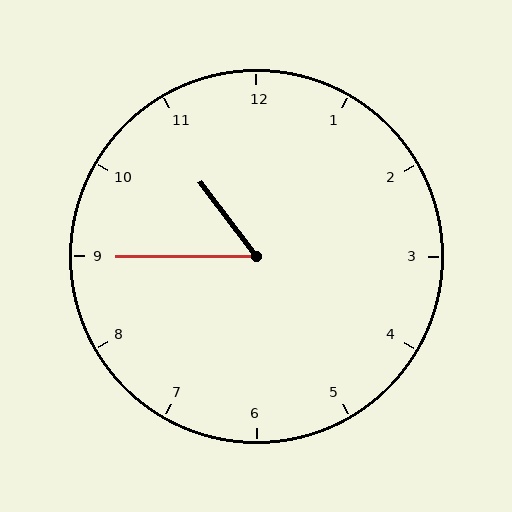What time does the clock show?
10:45.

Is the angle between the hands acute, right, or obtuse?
It is acute.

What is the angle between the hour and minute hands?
Approximately 52 degrees.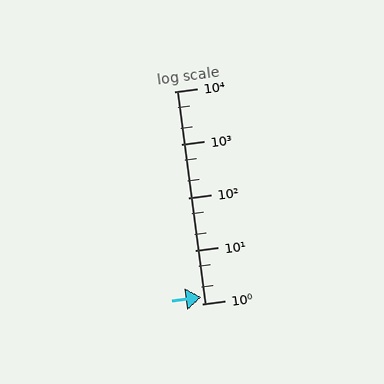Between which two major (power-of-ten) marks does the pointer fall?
The pointer is between 1 and 10.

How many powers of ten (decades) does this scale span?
The scale spans 4 decades, from 1 to 10000.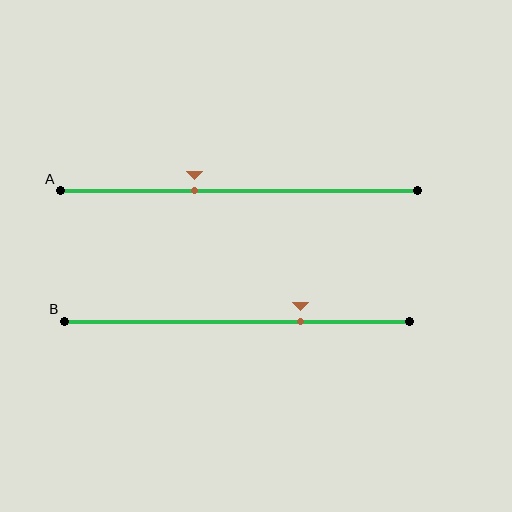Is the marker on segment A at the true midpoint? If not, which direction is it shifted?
No, the marker on segment A is shifted to the left by about 12% of the segment length.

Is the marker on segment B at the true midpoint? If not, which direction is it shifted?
No, the marker on segment B is shifted to the right by about 19% of the segment length.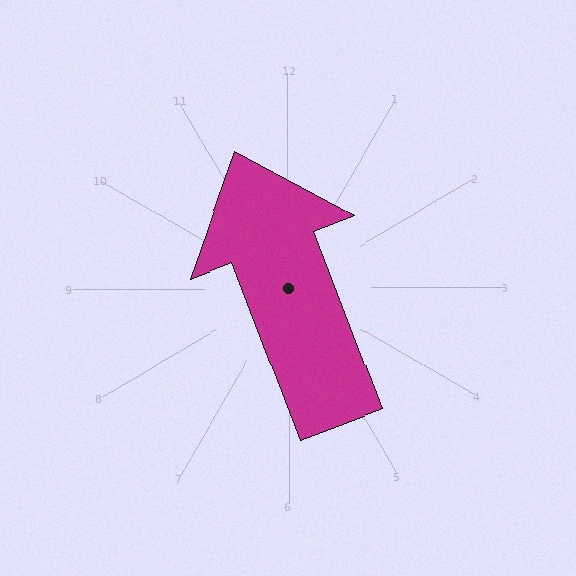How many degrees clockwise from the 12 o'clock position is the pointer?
Approximately 339 degrees.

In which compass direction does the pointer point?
North.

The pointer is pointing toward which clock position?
Roughly 11 o'clock.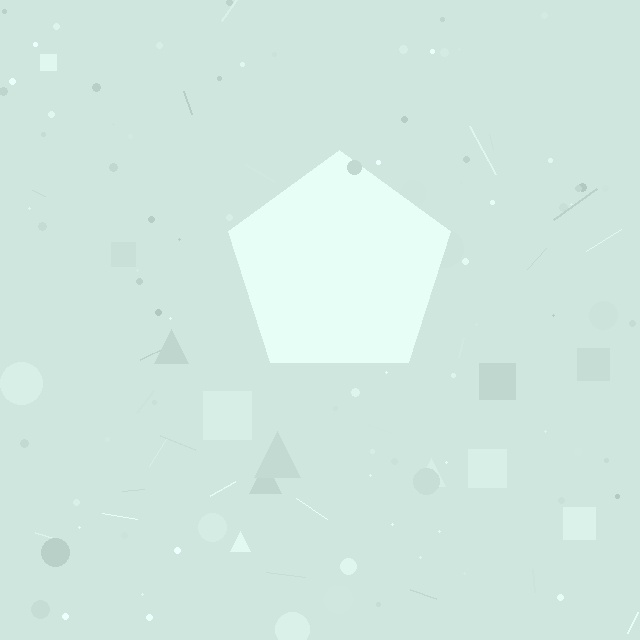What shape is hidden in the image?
A pentagon is hidden in the image.